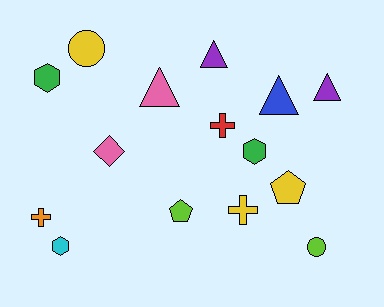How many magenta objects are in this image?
There are no magenta objects.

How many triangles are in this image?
There are 4 triangles.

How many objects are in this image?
There are 15 objects.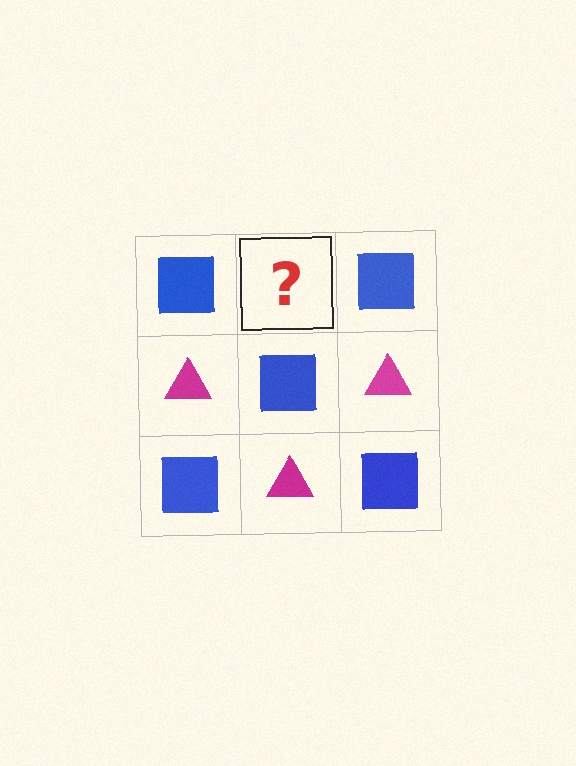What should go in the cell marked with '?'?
The missing cell should contain a magenta triangle.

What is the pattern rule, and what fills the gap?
The rule is that it alternates blue square and magenta triangle in a checkerboard pattern. The gap should be filled with a magenta triangle.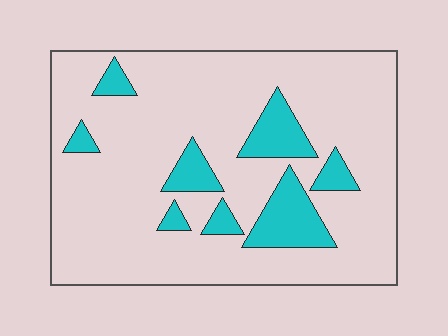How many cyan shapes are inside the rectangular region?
8.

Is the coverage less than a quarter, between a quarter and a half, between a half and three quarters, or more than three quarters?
Less than a quarter.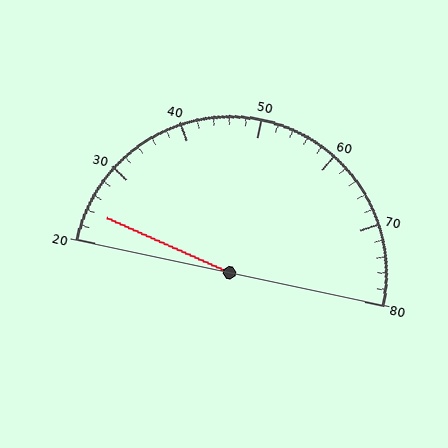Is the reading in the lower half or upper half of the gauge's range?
The reading is in the lower half of the range (20 to 80).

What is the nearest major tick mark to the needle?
The nearest major tick mark is 20.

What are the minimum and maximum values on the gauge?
The gauge ranges from 20 to 80.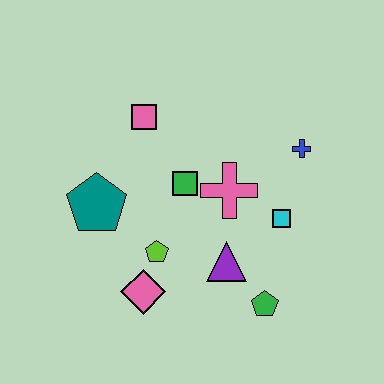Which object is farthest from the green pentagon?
The pink square is farthest from the green pentagon.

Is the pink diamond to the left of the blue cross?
Yes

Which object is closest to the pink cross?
The green square is closest to the pink cross.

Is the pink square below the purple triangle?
No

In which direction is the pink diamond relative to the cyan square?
The pink diamond is to the left of the cyan square.